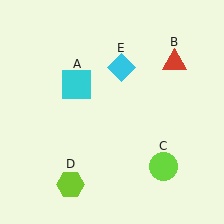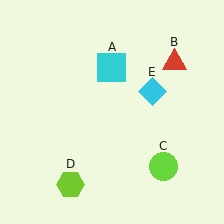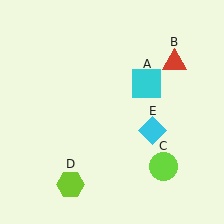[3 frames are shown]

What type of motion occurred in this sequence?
The cyan square (object A), cyan diamond (object E) rotated clockwise around the center of the scene.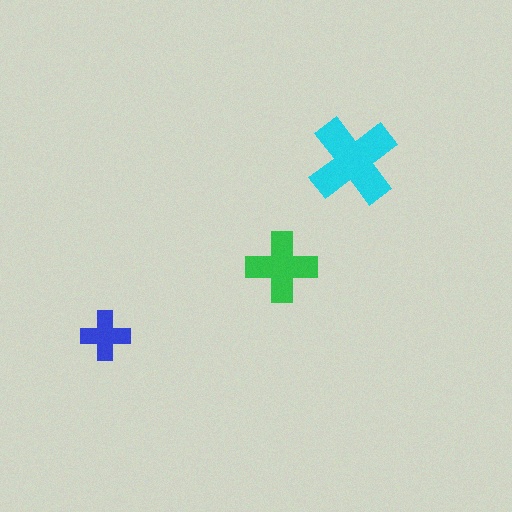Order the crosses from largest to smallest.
the cyan one, the green one, the blue one.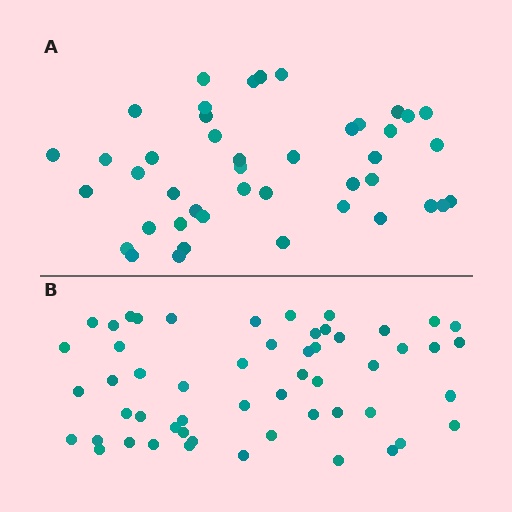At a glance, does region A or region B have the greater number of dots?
Region B (the bottom region) has more dots.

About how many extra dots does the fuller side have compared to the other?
Region B has roughly 12 or so more dots than region A.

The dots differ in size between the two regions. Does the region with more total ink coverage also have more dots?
No. Region A has more total ink coverage because its dots are larger, but region B actually contains more individual dots. Total area can be misleading — the number of items is what matters here.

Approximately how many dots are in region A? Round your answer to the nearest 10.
About 40 dots. (The exact count is 43, which rounds to 40.)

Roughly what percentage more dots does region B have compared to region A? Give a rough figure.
About 25% more.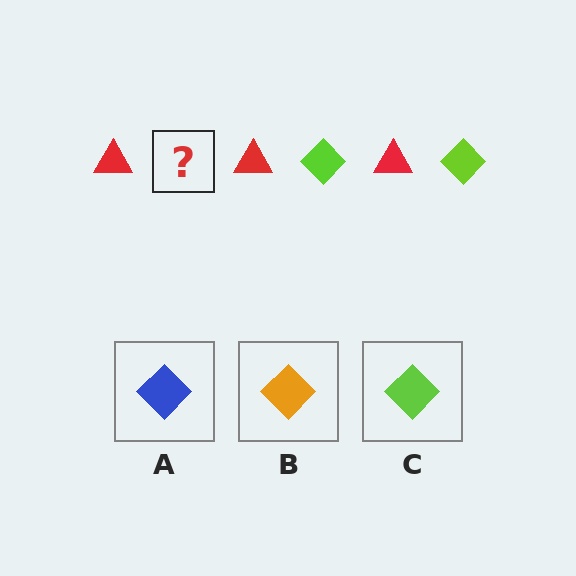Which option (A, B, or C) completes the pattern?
C.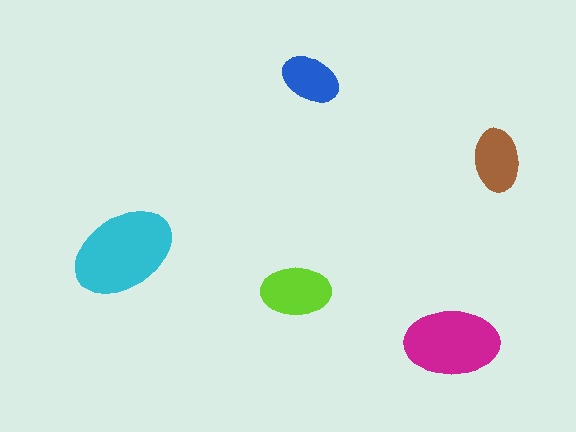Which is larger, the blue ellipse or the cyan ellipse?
The cyan one.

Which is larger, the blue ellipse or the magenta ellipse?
The magenta one.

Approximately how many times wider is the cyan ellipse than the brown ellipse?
About 1.5 times wider.